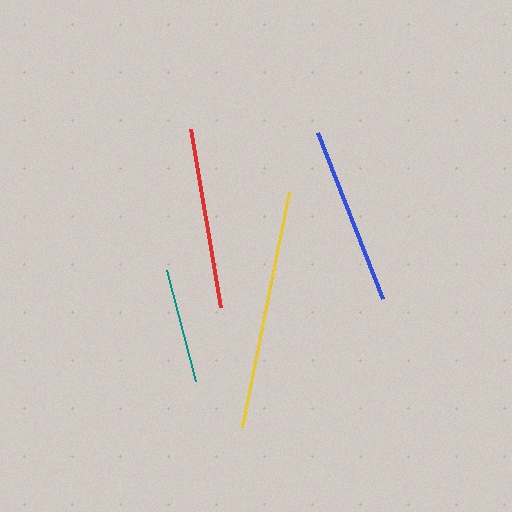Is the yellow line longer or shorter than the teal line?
The yellow line is longer than the teal line.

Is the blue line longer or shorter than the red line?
The red line is longer than the blue line.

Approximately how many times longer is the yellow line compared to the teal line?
The yellow line is approximately 2.1 times the length of the teal line.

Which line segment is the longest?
The yellow line is the longest at approximately 240 pixels.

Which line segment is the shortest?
The teal line is the shortest at approximately 115 pixels.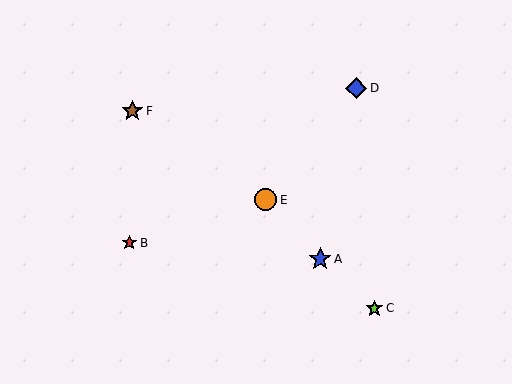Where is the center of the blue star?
The center of the blue star is at (320, 259).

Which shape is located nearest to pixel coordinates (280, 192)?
The orange circle (labeled E) at (266, 200) is nearest to that location.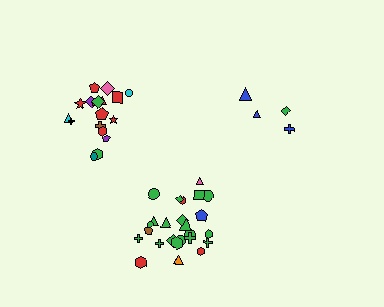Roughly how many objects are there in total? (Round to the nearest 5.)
Roughly 45 objects in total.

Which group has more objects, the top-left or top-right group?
The top-left group.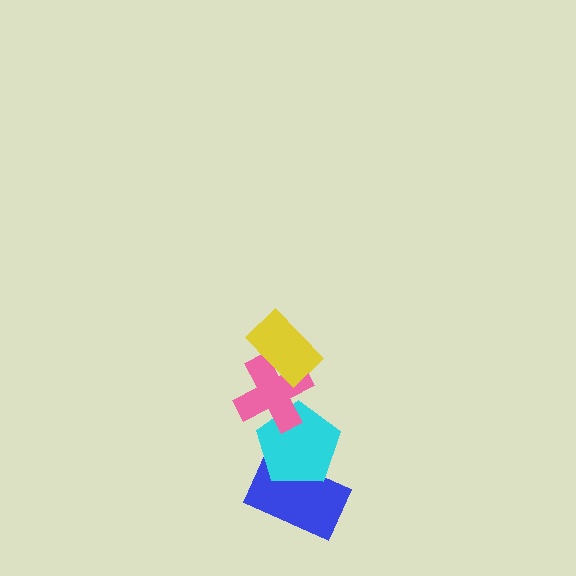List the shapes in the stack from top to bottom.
From top to bottom: the yellow rectangle, the pink cross, the cyan pentagon, the blue rectangle.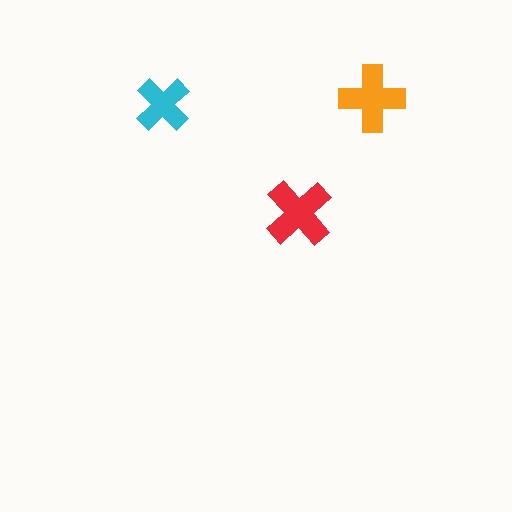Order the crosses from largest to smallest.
the red one, the orange one, the cyan one.